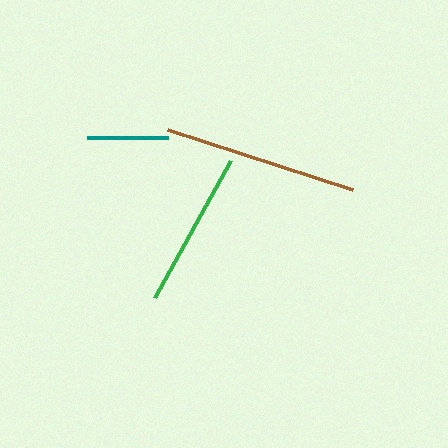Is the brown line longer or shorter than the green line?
The brown line is longer than the green line.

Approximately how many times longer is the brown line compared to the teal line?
The brown line is approximately 2.4 times the length of the teal line.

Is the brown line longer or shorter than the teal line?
The brown line is longer than the teal line.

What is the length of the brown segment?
The brown segment is approximately 195 pixels long.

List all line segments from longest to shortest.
From longest to shortest: brown, green, teal.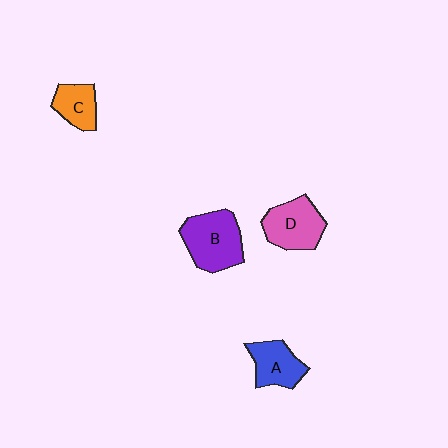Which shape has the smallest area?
Shape C (orange).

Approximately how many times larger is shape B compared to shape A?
Approximately 1.5 times.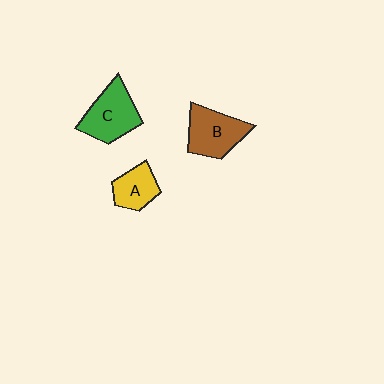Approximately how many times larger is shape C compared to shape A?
Approximately 1.6 times.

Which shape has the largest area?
Shape C (green).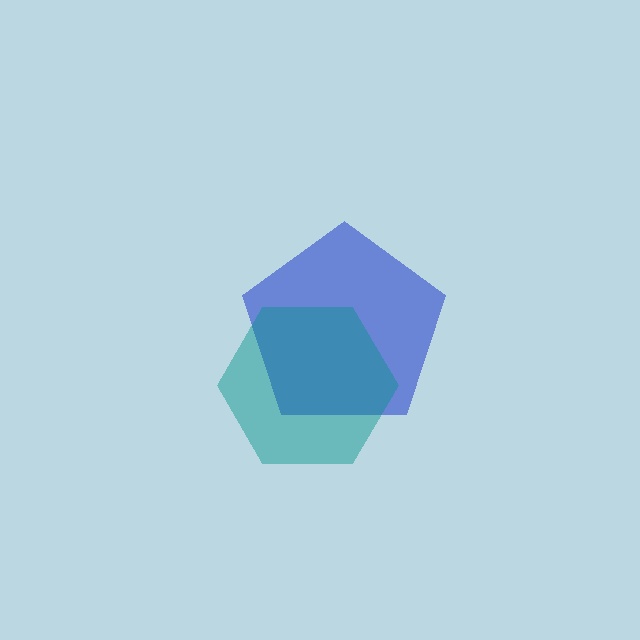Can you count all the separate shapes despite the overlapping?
Yes, there are 2 separate shapes.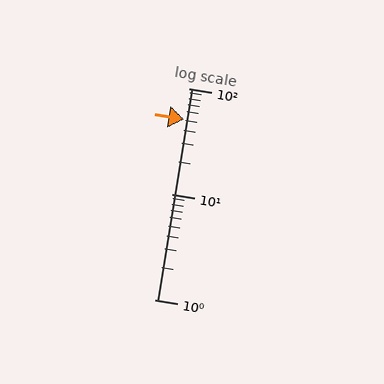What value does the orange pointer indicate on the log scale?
The pointer indicates approximately 51.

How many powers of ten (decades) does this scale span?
The scale spans 2 decades, from 1 to 100.